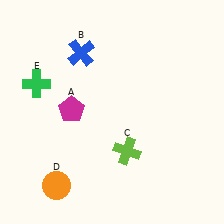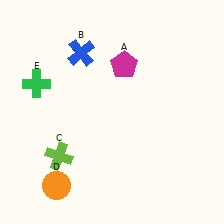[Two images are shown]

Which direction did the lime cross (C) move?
The lime cross (C) moved left.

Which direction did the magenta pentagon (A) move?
The magenta pentagon (A) moved right.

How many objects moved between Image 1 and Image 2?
2 objects moved between the two images.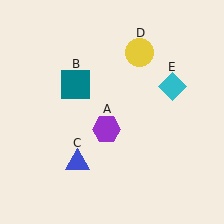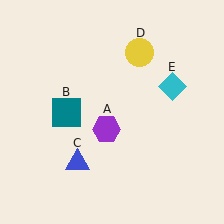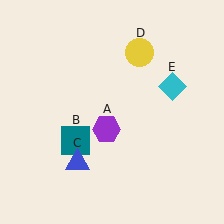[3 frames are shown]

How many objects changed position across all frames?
1 object changed position: teal square (object B).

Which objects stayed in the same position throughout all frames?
Purple hexagon (object A) and blue triangle (object C) and yellow circle (object D) and cyan diamond (object E) remained stationary.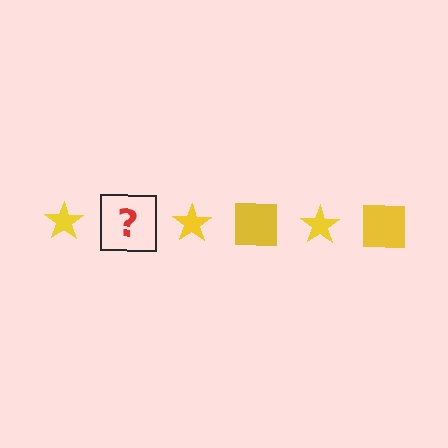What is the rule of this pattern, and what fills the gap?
The rule is that the pattern cycles through star, square shapes in yellow. The gap should be filled with a yellow square.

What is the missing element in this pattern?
The missing element is a yellow square.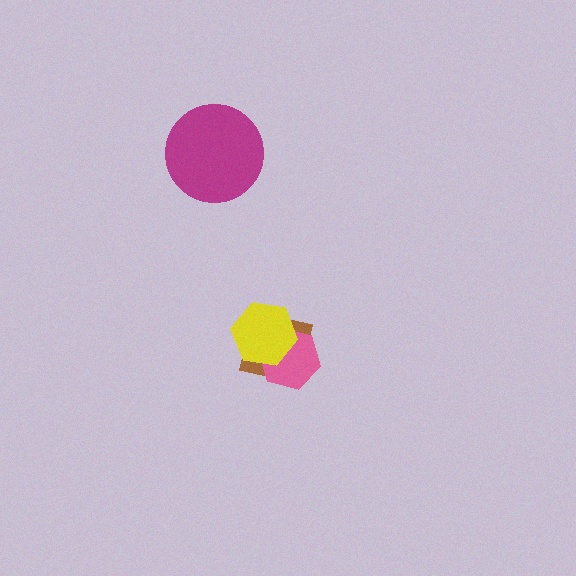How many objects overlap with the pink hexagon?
2 objects overlap with the pink hexagon.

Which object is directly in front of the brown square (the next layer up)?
The pink hexagon is directly in front of the brown square.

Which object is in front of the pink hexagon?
The yellow hexagon is in front of the pink hexagon.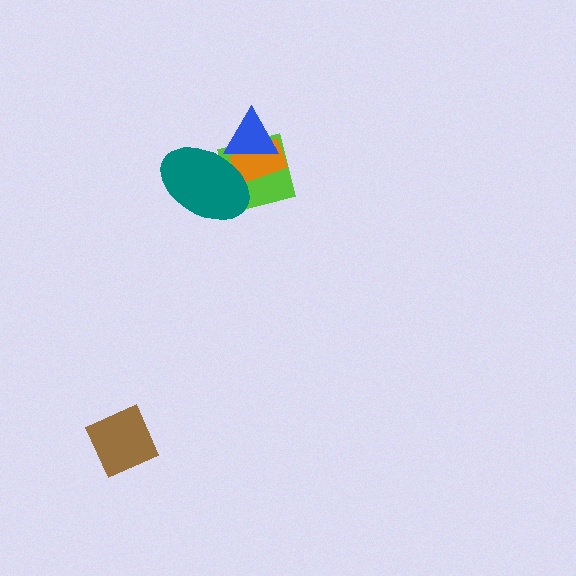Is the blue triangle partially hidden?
No, no other shape covers it.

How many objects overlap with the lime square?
3 objects overlap with the lime square.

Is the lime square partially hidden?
Yes, it is partially covered by another shape.